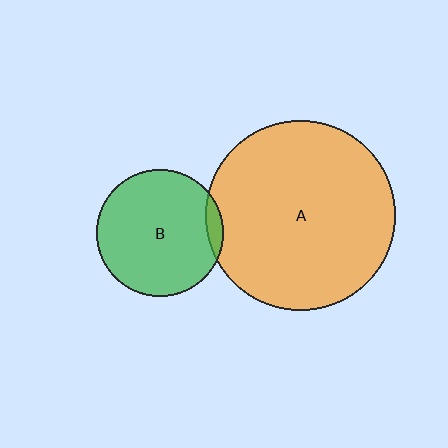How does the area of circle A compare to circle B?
Approximately 2.2 times.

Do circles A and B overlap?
Yes.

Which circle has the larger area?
Circle A (orange).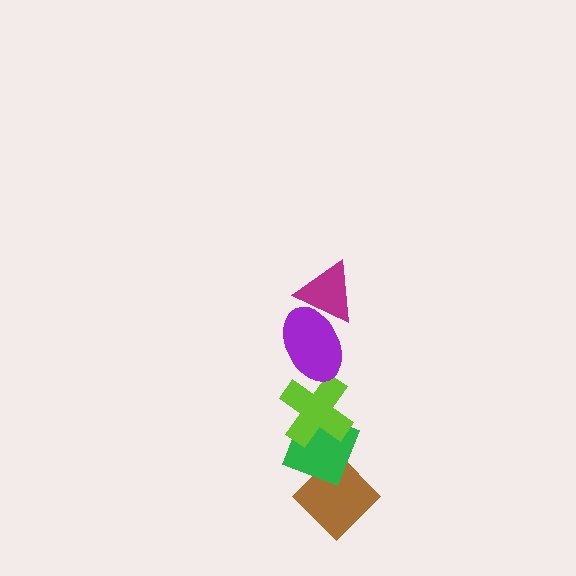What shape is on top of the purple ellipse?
The magenta triangle is on top of the purple ellipse.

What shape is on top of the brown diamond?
The green diamond is on top of the brown diamond.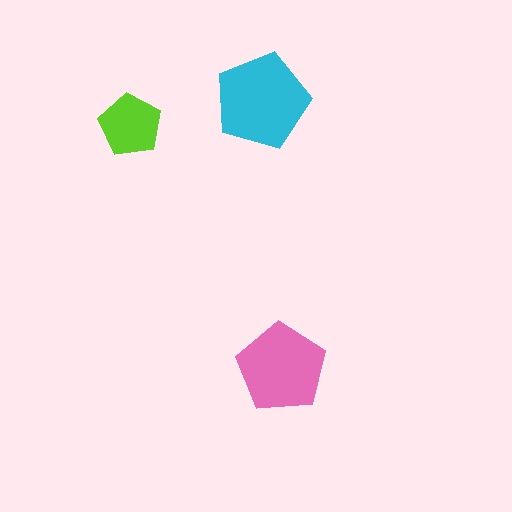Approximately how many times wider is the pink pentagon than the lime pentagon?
About 1.5 times wider.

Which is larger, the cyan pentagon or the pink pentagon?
The cyan one.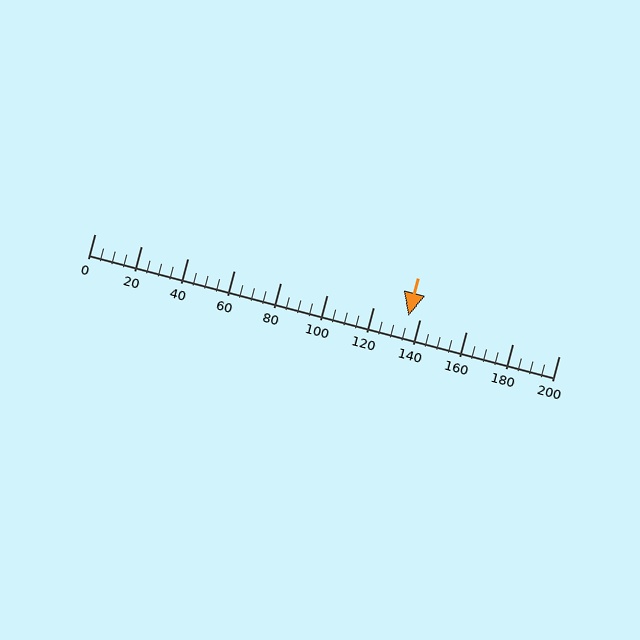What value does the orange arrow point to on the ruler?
The orange arrow points to approximately 135.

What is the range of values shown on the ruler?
The ruler shows values from 0 to 200.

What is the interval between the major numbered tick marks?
The major tick marks are spaced 20 units apart.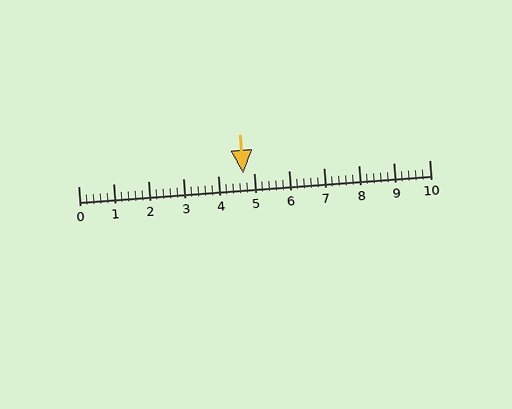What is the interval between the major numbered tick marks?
The major tick marks are spaced 1 units apart.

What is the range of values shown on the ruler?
The ruler shows values from 0 to 10.